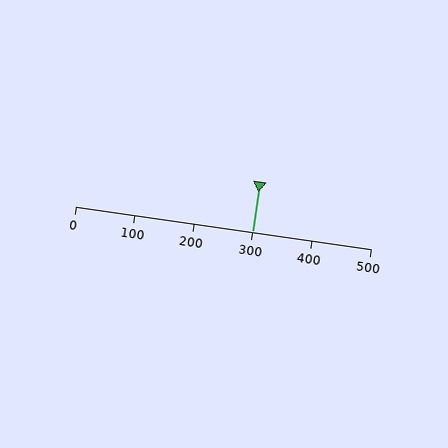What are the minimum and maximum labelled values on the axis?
The axis runs from 0 to 500.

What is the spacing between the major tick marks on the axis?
The major ticks are spaced 100 apart.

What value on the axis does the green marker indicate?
The marker indicates approximately 300.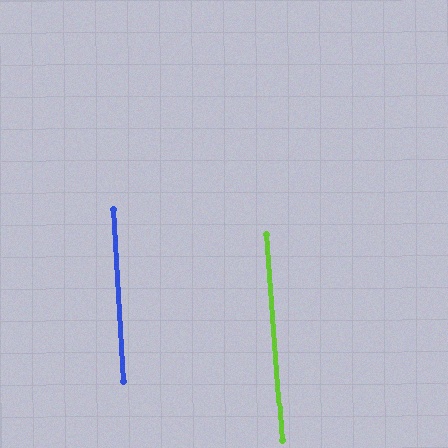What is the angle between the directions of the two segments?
Approximately 1 degree.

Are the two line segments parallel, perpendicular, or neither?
Parallel — their directions differ by only 0.9°.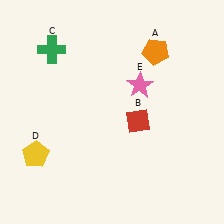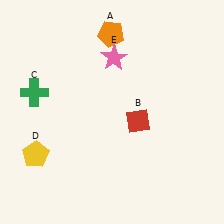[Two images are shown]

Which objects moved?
The objects that moved are: the orange pentagon (A), the green cross (C), the pink star (E).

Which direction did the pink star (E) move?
The pink star (E) moved up.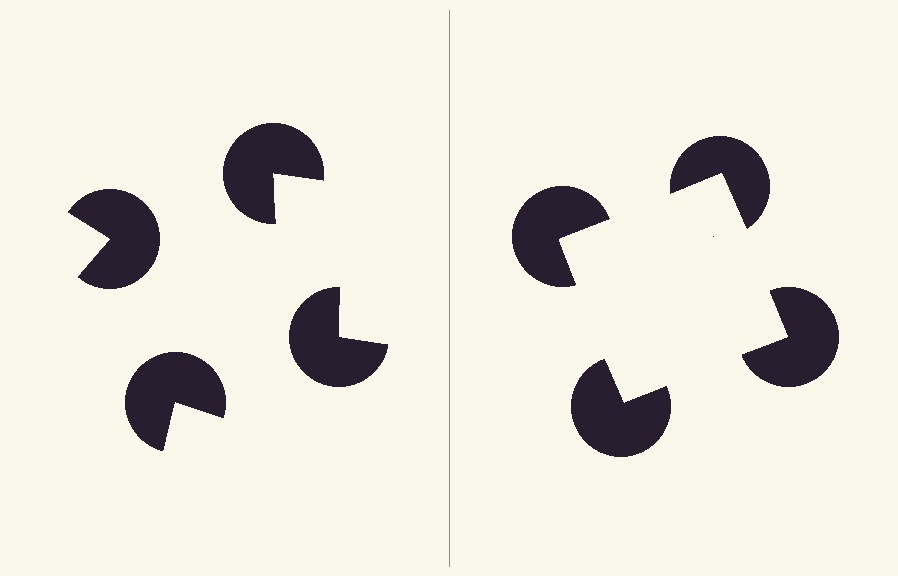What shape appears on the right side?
An illusory square.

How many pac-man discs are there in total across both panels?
8 — 4 on each side.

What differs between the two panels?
The pac-man discs are positioned identically on both sides; only the wedge orientations differ. On the right they align to a square; on the left they are misaligned.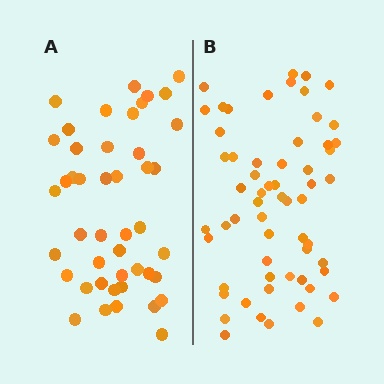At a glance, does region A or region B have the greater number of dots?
Region B (the right region) has more dots.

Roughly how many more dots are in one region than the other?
Region B has approximately 15 more dots than region A.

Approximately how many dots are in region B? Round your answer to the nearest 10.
About 60 dots.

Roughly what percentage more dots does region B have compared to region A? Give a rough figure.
About 35% more.